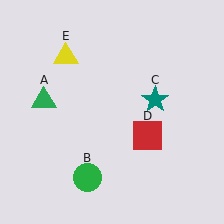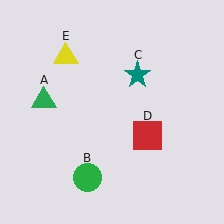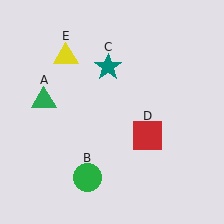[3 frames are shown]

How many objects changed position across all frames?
1 object changed position: teal star (object C).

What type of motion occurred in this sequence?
The teal star (object C) rotated counterclockwise around the center of the scene.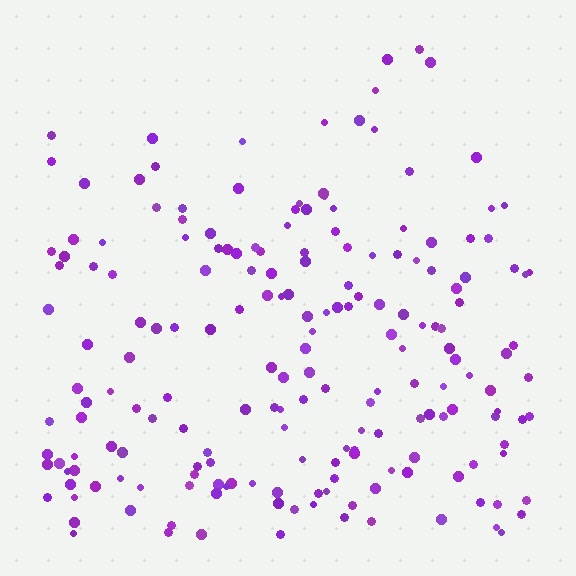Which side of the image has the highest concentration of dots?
The bottom.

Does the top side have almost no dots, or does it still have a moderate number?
Still a moderate number, just noticeably fewer than the bottom.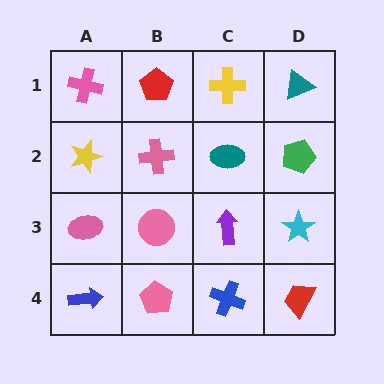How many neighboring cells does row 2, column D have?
3.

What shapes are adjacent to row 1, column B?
A pink cross (row 2, column B), a pink cross (row 1, column A), a yellow cross (row 1, column C).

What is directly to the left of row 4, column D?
A blue cross.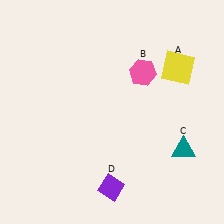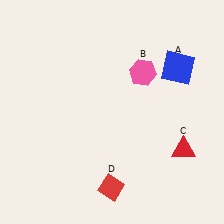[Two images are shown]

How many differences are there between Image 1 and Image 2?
There are 3 differences between the two images.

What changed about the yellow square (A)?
In Image 1, A is yellow. In Image 2, it changed to blue.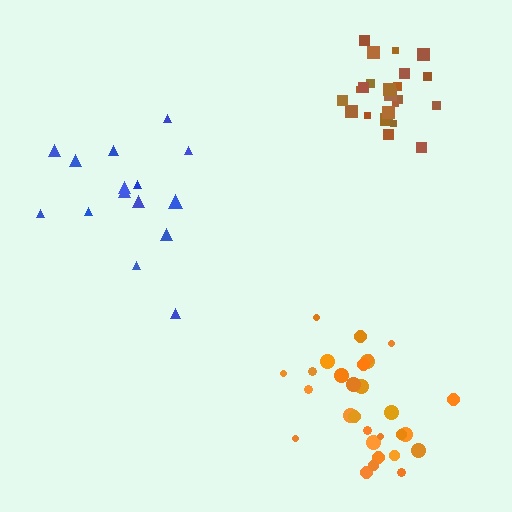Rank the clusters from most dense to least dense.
brown, orange, blue.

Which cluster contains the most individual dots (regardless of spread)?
Orange (29).